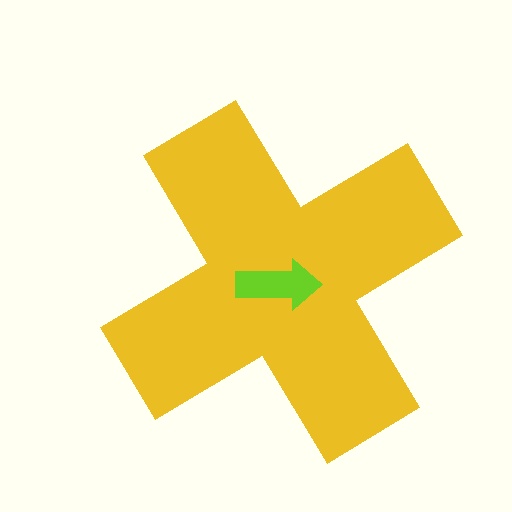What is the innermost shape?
The lime arrow.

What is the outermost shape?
The yellow cross.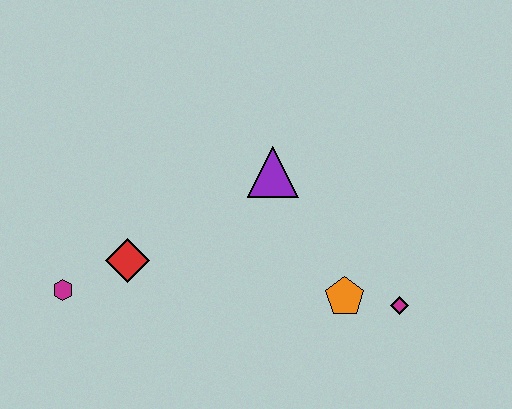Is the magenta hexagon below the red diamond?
Yes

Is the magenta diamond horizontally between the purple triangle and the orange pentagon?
No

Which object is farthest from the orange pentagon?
The magenta hexagon is farthest from the orange pentagon.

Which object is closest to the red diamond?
The magenta hexagon is closest to the red diamond.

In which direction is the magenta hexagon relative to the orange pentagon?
The magenta hexagon is to the left of the orange pentagon.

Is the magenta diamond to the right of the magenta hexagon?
Yes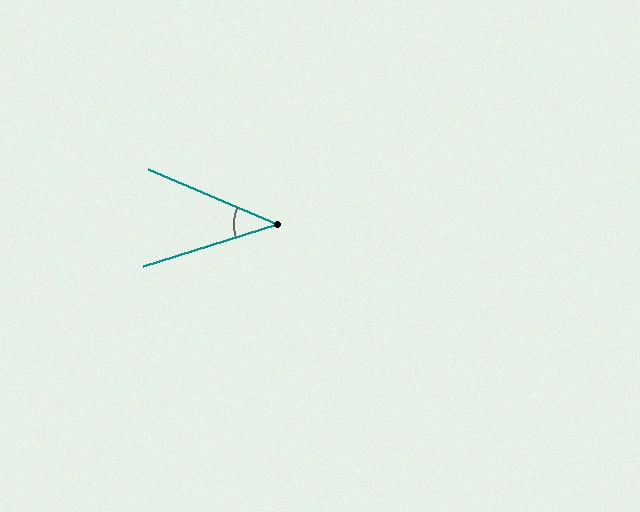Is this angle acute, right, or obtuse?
It is acute.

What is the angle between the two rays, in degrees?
Approximately 41 degrees.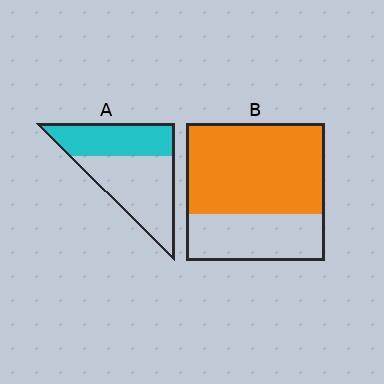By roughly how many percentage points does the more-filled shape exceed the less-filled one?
By roughly 25 percentage points (B over A).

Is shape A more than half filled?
No.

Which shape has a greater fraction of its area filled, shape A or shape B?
Shape B.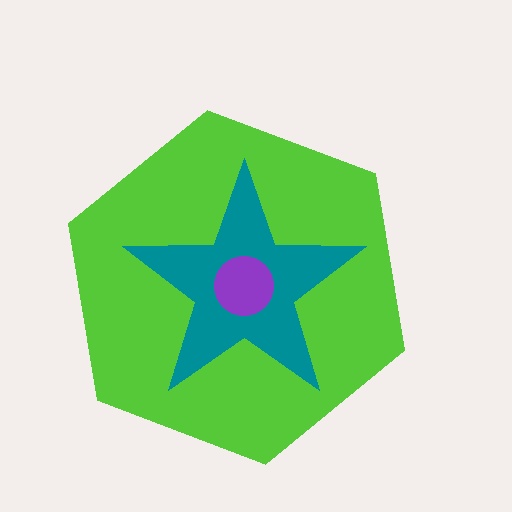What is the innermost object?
The purple circle.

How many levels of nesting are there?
3.